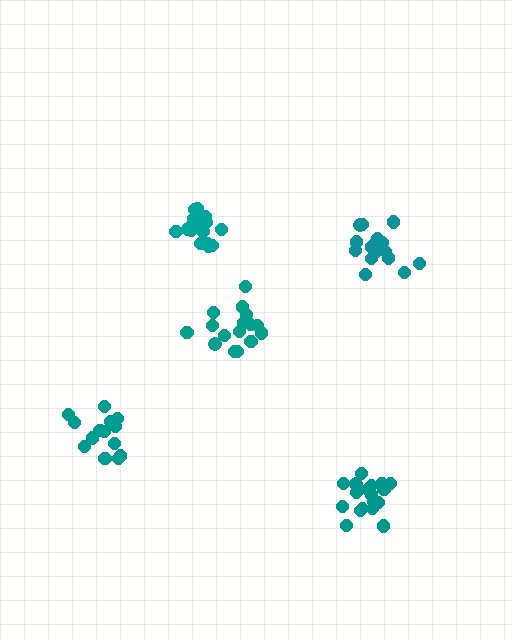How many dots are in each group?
Group 1: 19 dots, Group 2: 14 dots, Group 3: 18 dots, Group 4: 16 dots, Group 5: 16 dots (83 total).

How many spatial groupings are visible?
There are 5 spatial groupings.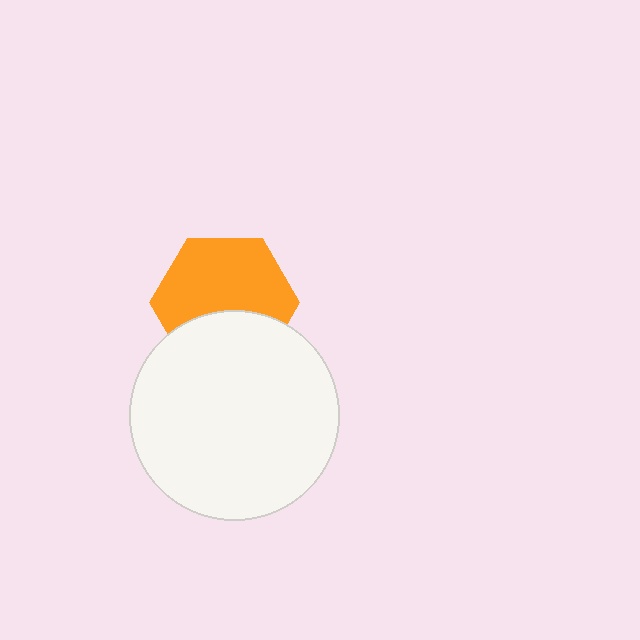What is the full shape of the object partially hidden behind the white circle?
The partially hidden object is an orange hexagon.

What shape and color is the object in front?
The object in front is a white circle.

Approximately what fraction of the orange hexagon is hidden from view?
Roughly 36% of the orange hexagon is hidden behind the white circle.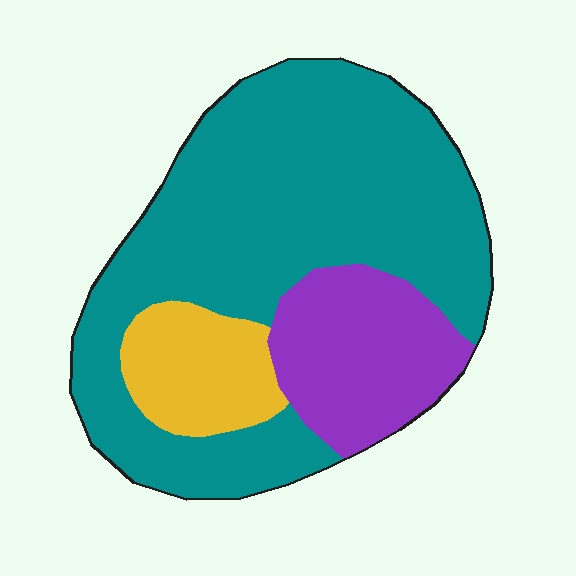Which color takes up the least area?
Yellow, at roughly 15%.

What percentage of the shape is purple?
Purple covers 20% of the shape.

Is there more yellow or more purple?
Purple.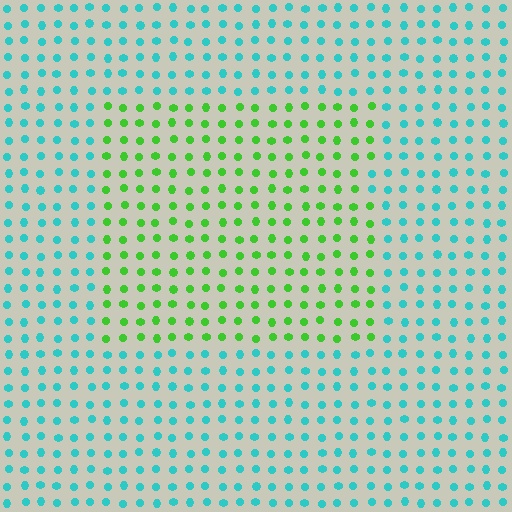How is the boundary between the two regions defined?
The boundary is defined purely by a slight shift in hue (about 65 degrees). Spacing, size, and orientation are identical on both sides.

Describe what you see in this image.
The image is filled with small cyan elements in a uniform arrangement. A rectangle-shaped region is visible where the elements are tinted to a slightly different hue, forming a subtle color boundary.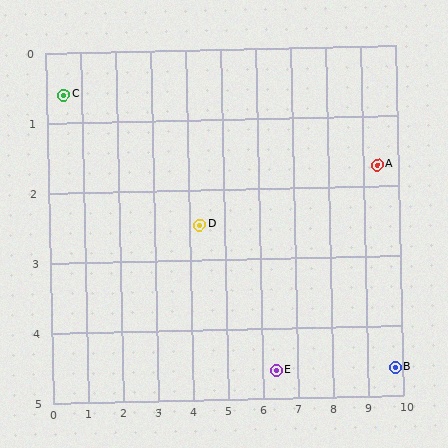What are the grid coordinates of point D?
Point D is at approximately (4.3, 2.5).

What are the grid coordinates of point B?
Point B is at approximately (9.8, 4.6).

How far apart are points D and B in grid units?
Points D and B are about 5.9 grid units apart.